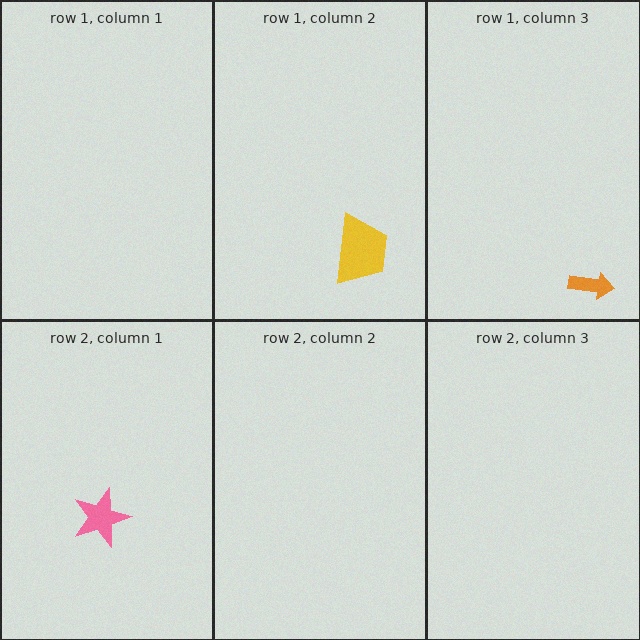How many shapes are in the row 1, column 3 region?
1.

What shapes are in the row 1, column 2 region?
The yellow trapezoid.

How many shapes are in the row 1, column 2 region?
1.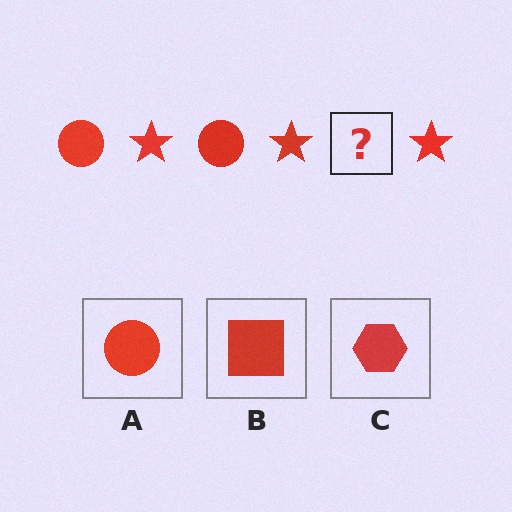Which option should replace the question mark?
Option A.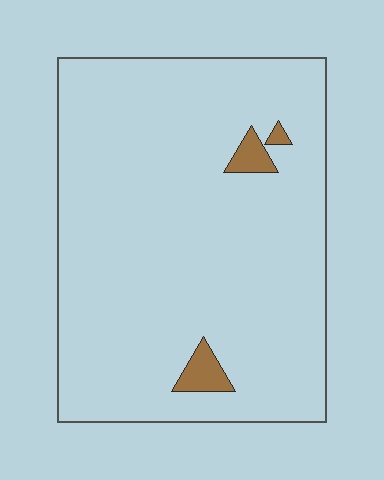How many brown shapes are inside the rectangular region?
3.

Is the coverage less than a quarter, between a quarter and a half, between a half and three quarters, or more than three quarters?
Less than a quarter.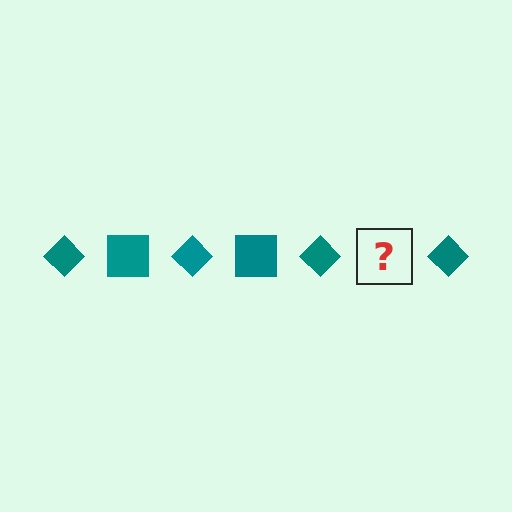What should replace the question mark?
The question mark should be replaced with a teal square.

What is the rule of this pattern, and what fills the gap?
The rule is that the pattern cycles through diamond, square shapes in teal. The gap should be filled with a teal square.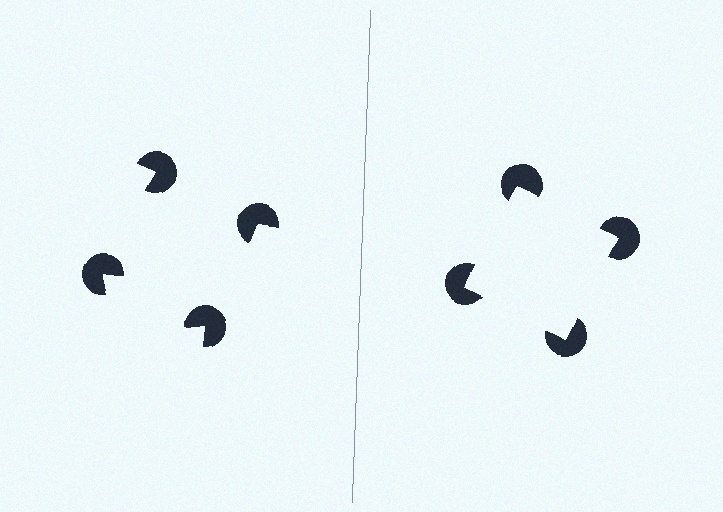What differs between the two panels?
The pac-man discs are positioned identically on both sides; only the wedge orientations differ. On the right they align to a square; on the left they are misaligned.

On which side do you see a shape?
An illusory square appears on the right side. On the left side the wedge cuts are rotated, so no coherent shape forms.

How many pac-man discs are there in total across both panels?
8 — 4 on each side.